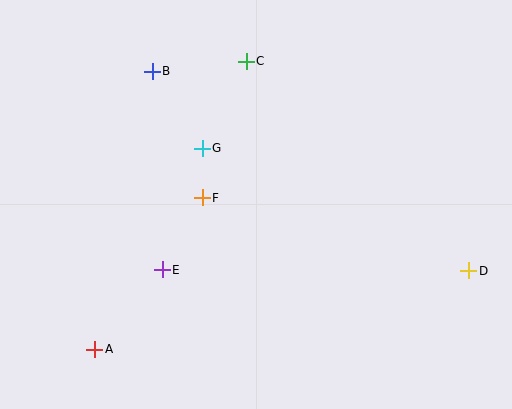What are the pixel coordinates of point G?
Point G is at (202, 148).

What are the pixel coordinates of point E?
Point E is at (162, 270).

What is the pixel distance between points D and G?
The distance between D and G is 293 pixels.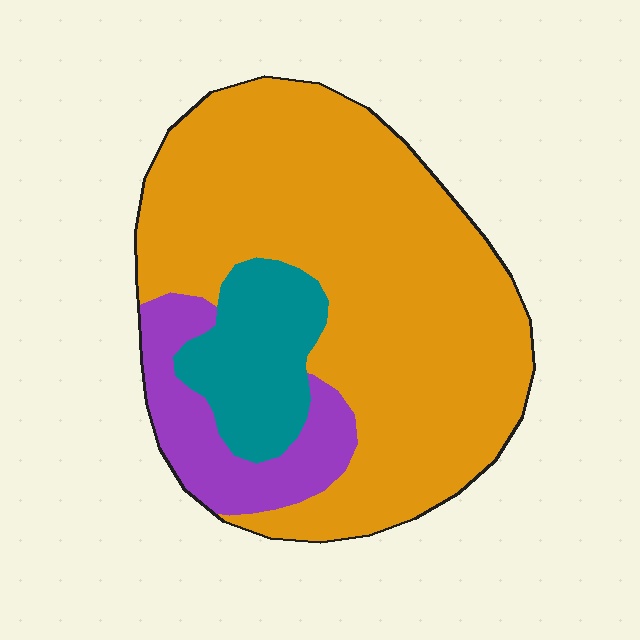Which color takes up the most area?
Orange, at roughly 70%.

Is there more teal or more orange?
Orange.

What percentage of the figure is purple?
Purple covers about 15% of the figure.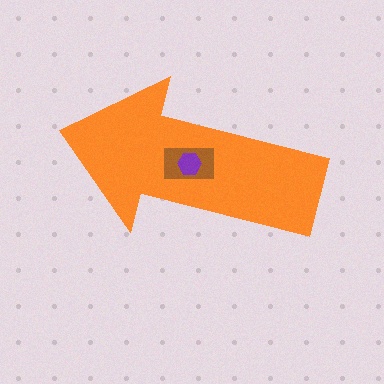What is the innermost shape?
The purple hexagon.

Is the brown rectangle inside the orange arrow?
Yes.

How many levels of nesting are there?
3.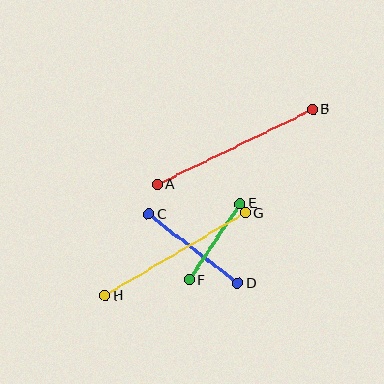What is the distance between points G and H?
The distance is approximately 162 pixels.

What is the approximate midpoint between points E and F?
The midpoint is at approximately (214, 242) pixels.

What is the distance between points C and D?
The distance is approximately 113 pixels.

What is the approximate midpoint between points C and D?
The midpoint is at approximately (193, 249) pixels.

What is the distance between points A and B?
The distance is approximately 173 pixels.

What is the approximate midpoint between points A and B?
The midpoint is at approximately (235, 147) pixels.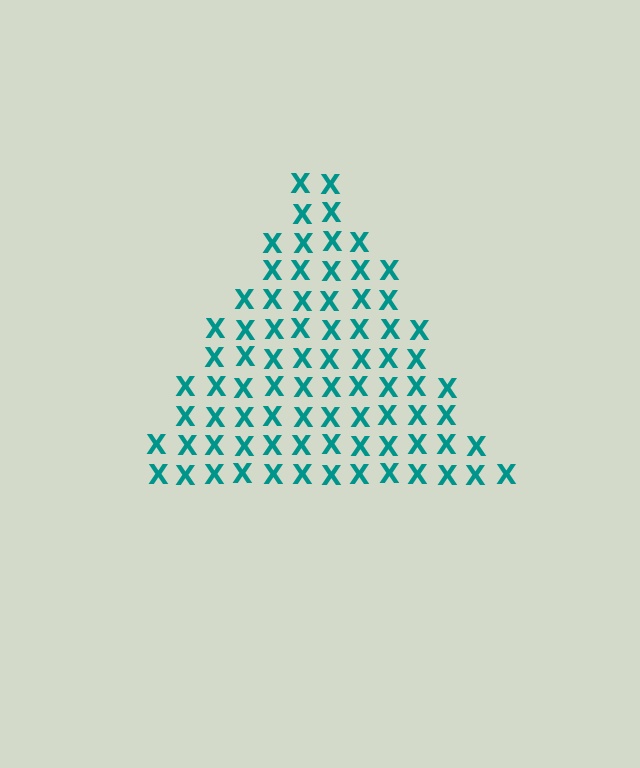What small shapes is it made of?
It is made of small letter X's.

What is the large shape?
The large shape is a triangle.